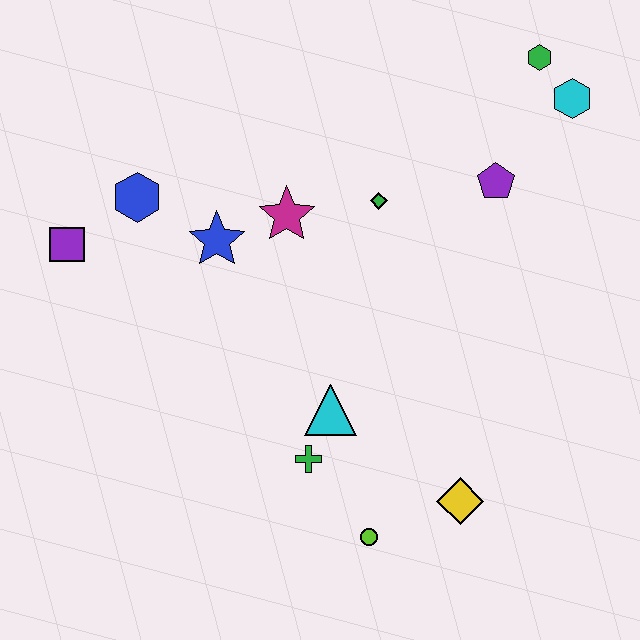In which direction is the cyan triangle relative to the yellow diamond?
The cyan triangle is to the left of the yellow diamond.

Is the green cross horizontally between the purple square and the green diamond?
Yes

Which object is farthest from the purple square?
The cyan hexagon is farthest from the purple square.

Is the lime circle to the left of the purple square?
No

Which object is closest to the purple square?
The blue hexagon is closest to the purple square.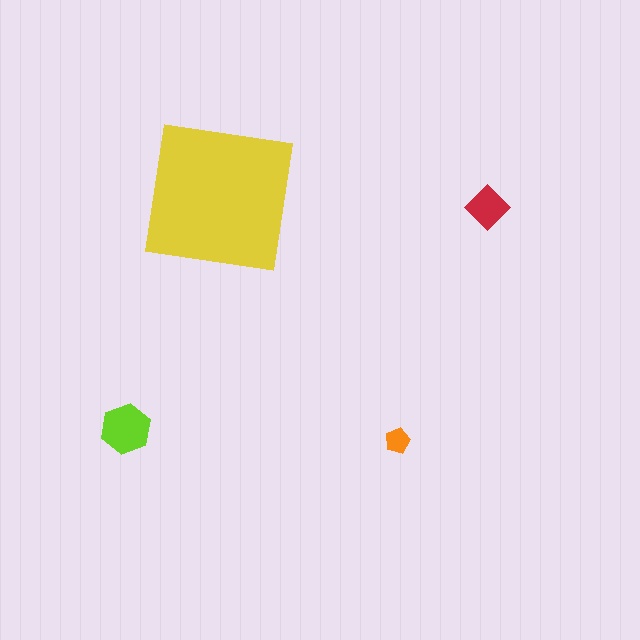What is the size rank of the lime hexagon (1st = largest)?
2nd.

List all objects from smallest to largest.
The orange pentagon, the red diamond, the lime hexagon, the yellow square.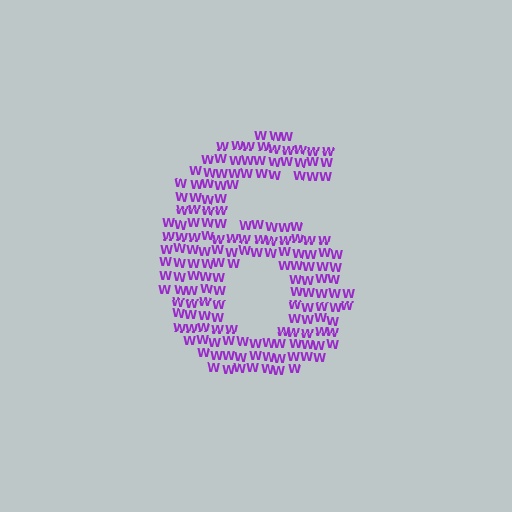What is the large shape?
The large shape is the digit 6.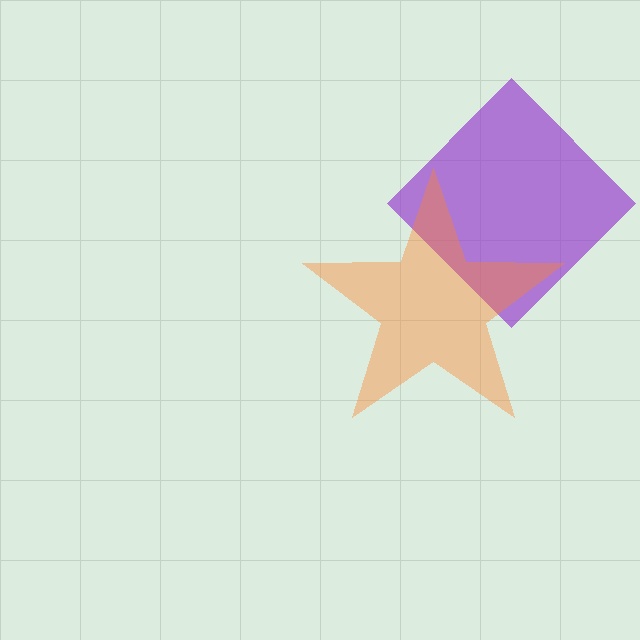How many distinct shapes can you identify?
There are 2 distinct shapes: a purple diamond, an orange star.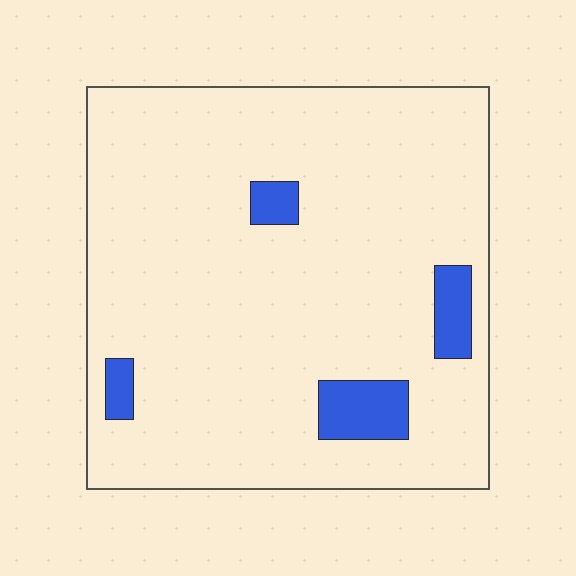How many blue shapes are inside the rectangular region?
4.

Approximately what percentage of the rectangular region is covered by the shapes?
Approximately 10%.